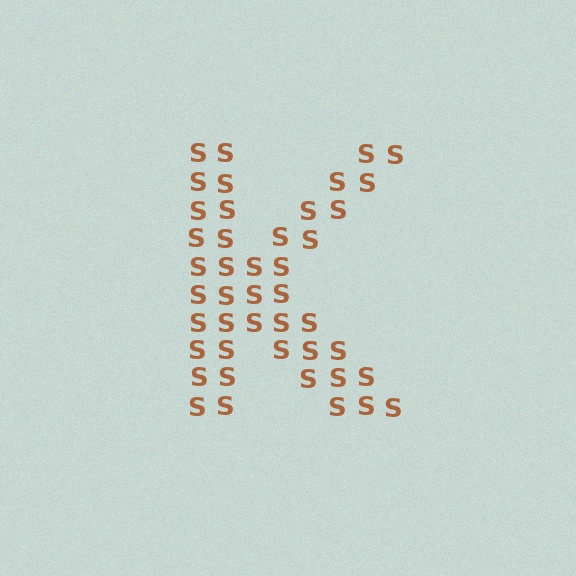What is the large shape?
The large shape is the letter K.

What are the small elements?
The small elements are letter S's.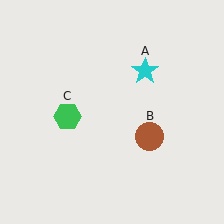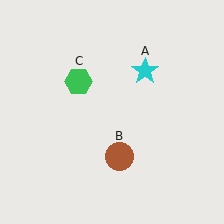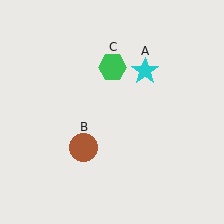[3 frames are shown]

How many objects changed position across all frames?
2 objects changed position: brown circle (object B), green hexagon (object C).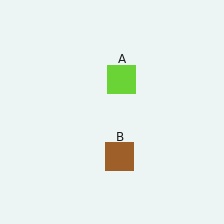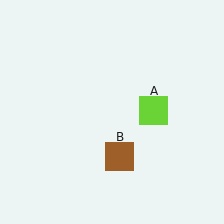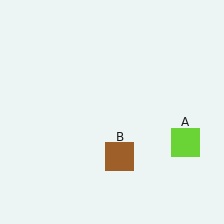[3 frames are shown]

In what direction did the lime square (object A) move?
The lime square (object A) moved down and to the right.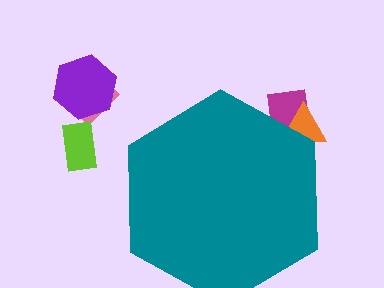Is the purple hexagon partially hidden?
No, the purple hexagon is fully visible.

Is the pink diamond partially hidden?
No, the pink diamond is fully visible.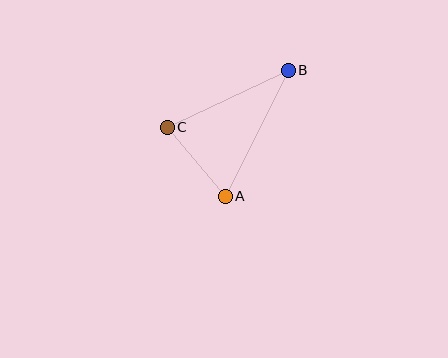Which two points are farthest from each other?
Points A and B are farthest from each other.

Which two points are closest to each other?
Points A and C are closest to each other.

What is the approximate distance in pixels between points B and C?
The distance between B and C is approximately 134 pixels.